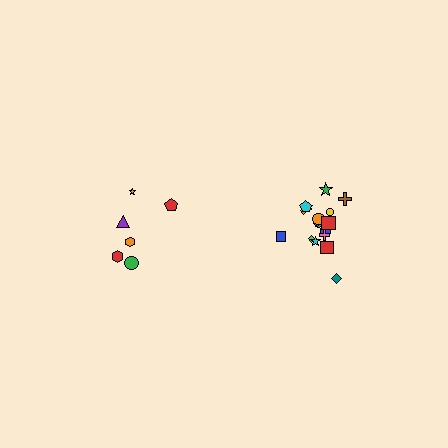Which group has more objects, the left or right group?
The right group.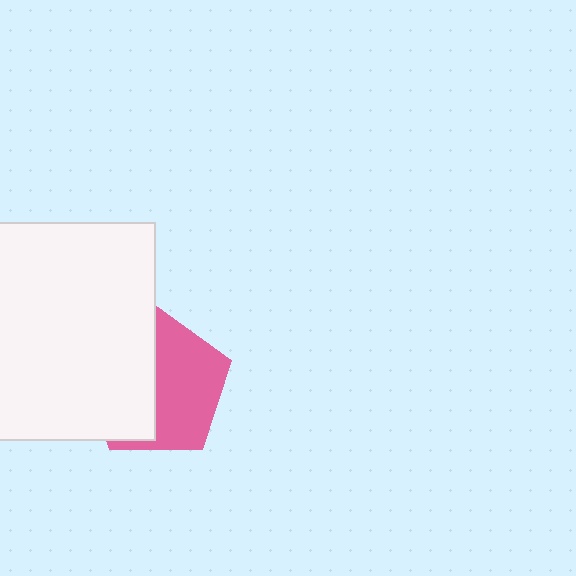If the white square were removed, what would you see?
You would see the complete pink pentagon.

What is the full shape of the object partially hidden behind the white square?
The partially hidden object is a pink pentagon.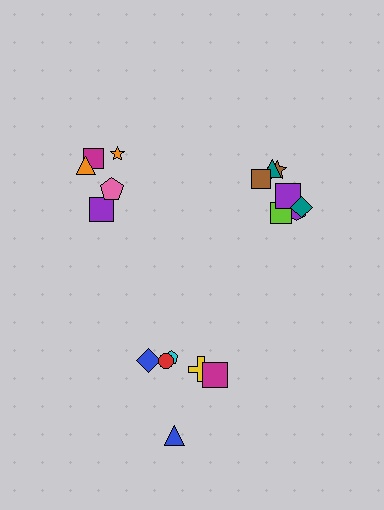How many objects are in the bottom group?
There are 6 objects.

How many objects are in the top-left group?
There are 5 objects.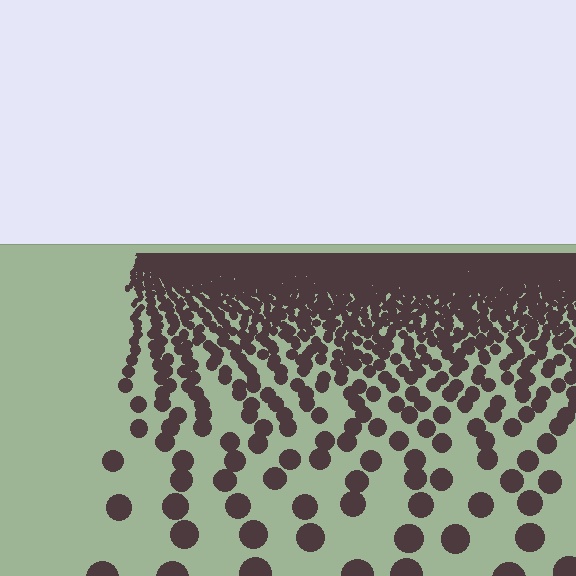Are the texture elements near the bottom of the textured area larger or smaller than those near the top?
Larger. Near the bottom, elements are closer to the viewer and appear at a bigger on-screen size.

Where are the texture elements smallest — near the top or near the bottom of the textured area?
Near the top.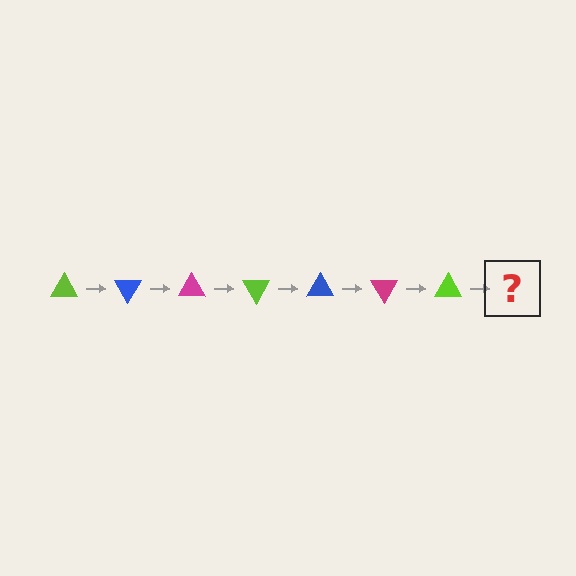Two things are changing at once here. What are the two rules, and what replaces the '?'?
The two rules are that it rotates 60 degrees each step and the color cycles through lime, blue, and magenta. The '?' should be a blue triangle, rotated 420 degrees from the start.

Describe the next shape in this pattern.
It should be a blue triangle, rotated 420 degrees from the start.